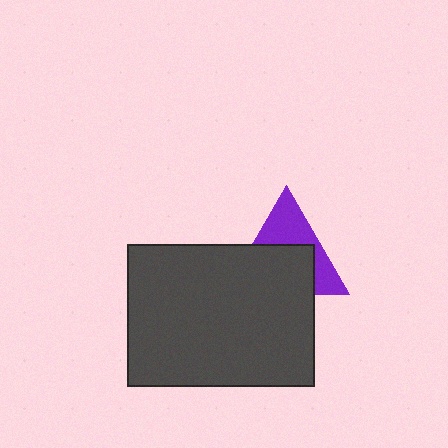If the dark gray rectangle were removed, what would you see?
You would see the complete purple triangle.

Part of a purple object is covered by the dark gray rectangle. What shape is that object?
It is a triangle.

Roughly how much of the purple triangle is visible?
A small part of it is visible (roughly 43%).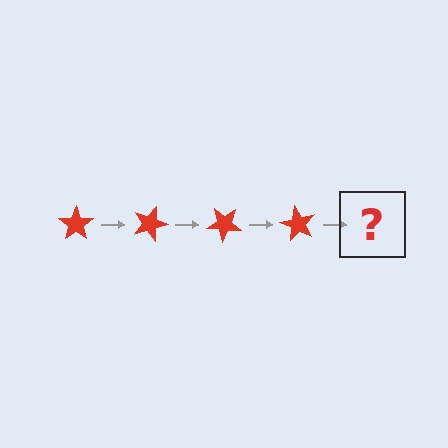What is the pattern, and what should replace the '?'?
The pattern is that the star rotates 20 degrees each step. The '?' should be a red star rotated 80 degrees.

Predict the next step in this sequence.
The next step is a red star rotated 80 degrees.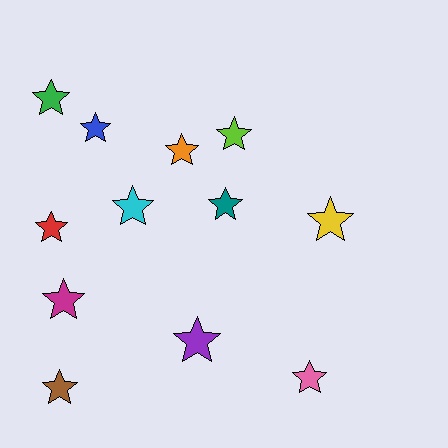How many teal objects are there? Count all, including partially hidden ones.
There is 1 teal object.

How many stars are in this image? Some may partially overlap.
There are 12 stars.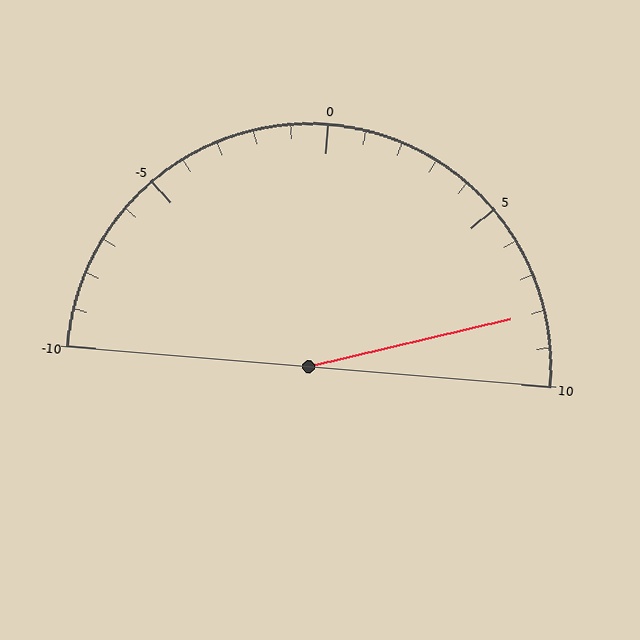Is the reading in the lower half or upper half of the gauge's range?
The reading is in the upper half of the range (-10 to 10).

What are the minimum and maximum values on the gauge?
The gauge ranges from -10 to 10.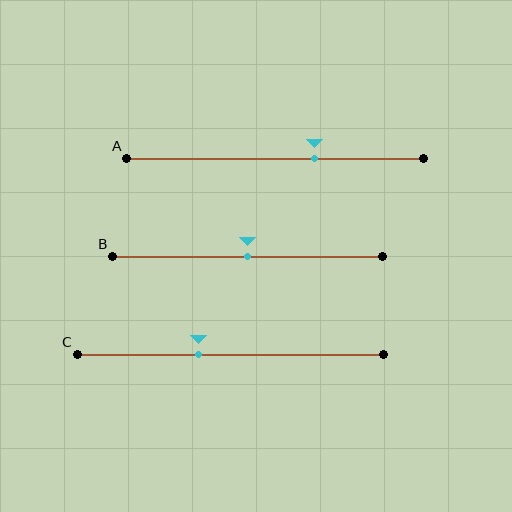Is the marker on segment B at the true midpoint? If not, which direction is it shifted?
Yes, the marker on segment B is at the true midpoint.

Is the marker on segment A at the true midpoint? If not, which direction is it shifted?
No, the marker on segment A is shifted to the right by about 13% of the segment length.